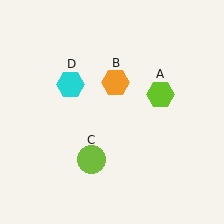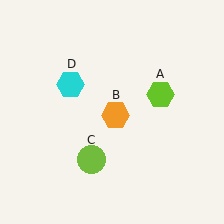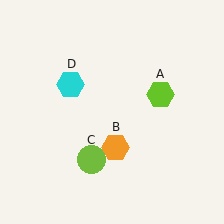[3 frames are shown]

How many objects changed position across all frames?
1 object changed position: orange hexagon (object B).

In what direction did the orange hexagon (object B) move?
The orange hexagon (object B) moved down.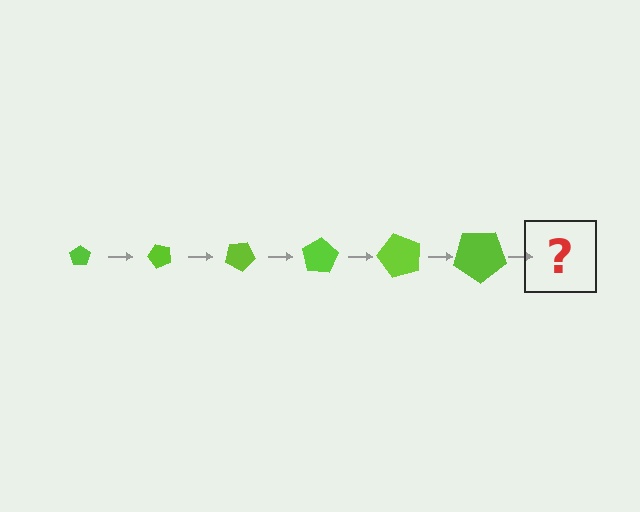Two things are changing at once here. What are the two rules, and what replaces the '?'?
The two rules are that the pentagon grows larger each step and it rotates 50 degrees each step. The '?' should be a pentagon, larger than the previous one and rotated 300 degrees from the start.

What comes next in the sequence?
The next element should be a pentagon, larger than the previous one and rotated 300 degrees from the start.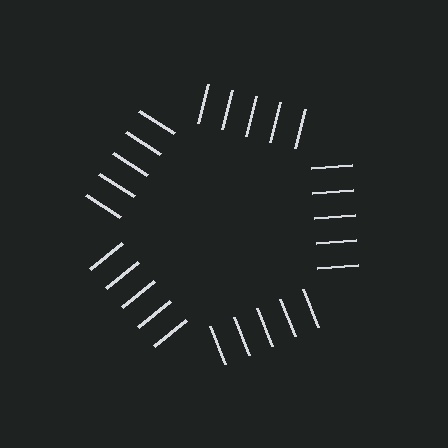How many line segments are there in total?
25 — 5 along each of the 5 edges.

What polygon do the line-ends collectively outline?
An illusory pentagon — the line segments terminate on its edges but no continuous stroke is drawn.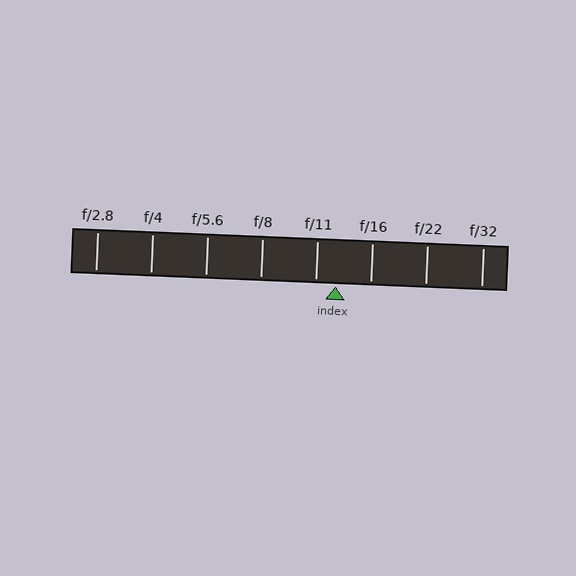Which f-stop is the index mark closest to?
The index mark is closest to f/11.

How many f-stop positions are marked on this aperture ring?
There are 8 f-stop positions marked.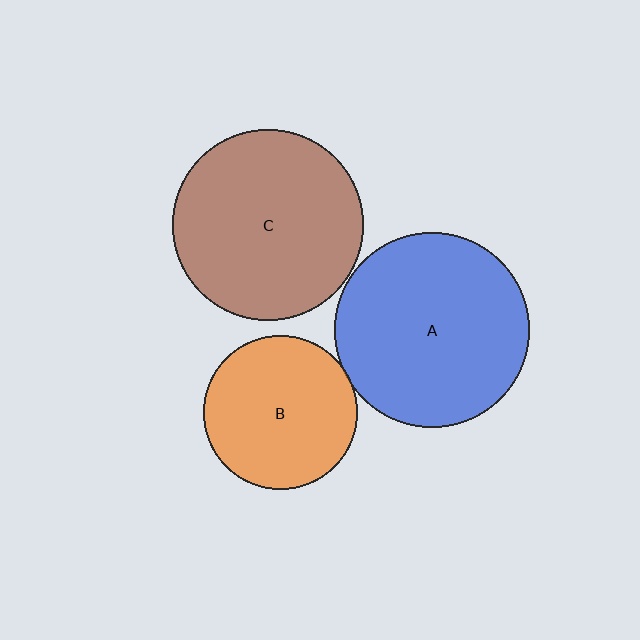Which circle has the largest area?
Circle A (blue).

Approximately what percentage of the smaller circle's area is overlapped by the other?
Approximately 5%.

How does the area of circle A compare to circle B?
Approximately 1.6 times.